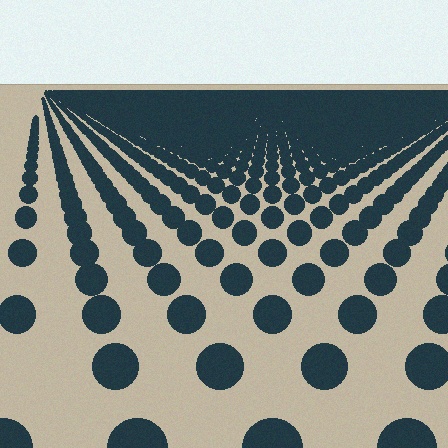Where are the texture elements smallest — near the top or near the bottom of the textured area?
Near the top.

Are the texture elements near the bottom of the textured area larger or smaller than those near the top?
Larger. Near the bottom, elements are closer to the viewer and appear at a bigger on-screen size.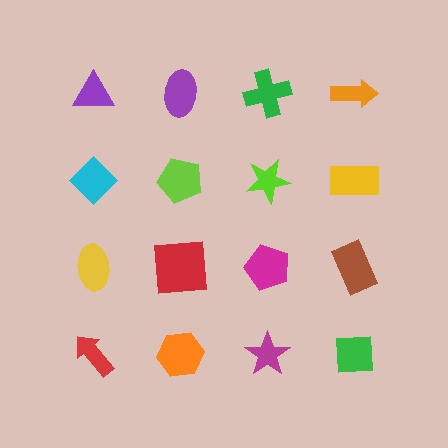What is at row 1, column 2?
A purple ellipse.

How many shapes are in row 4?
4 shapes.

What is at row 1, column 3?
A green cross.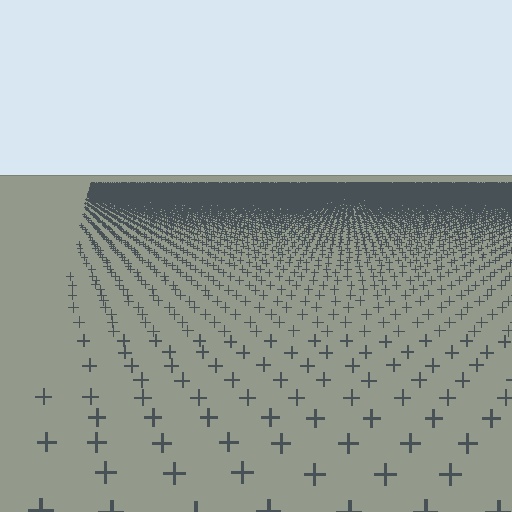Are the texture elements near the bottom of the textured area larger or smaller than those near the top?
Larger. Near the bottom, elements are closer to the viewer and appear at a bigger on-screen size.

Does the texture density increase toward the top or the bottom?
Density increases toward the top.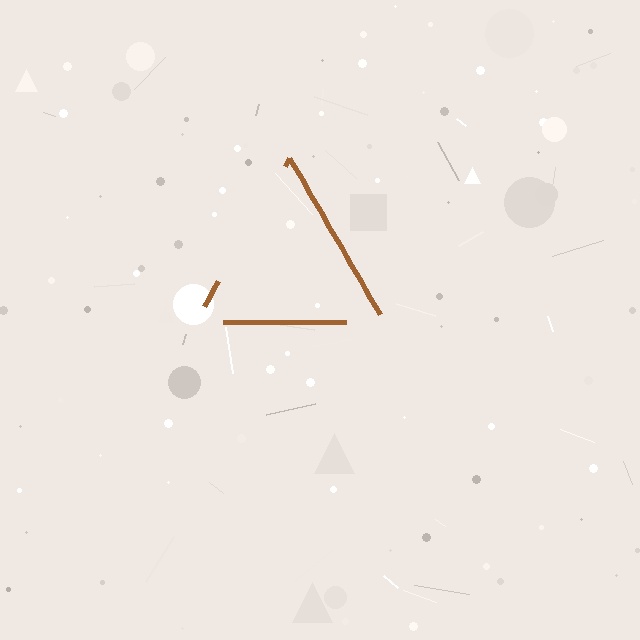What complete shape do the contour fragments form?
The contour fragments form a triangle.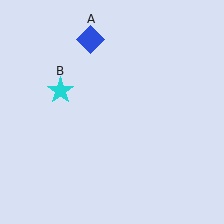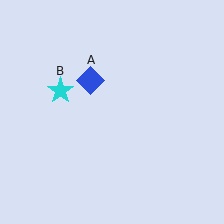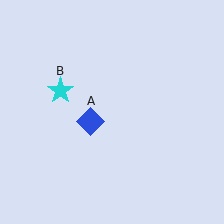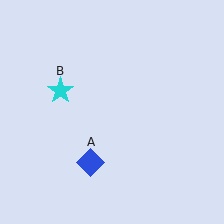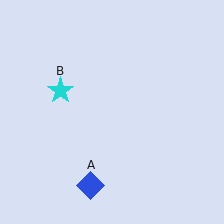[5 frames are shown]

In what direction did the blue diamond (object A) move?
The blue diamond (object A) moved down.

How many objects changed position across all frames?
1 object changed position: blue diamond (object A).